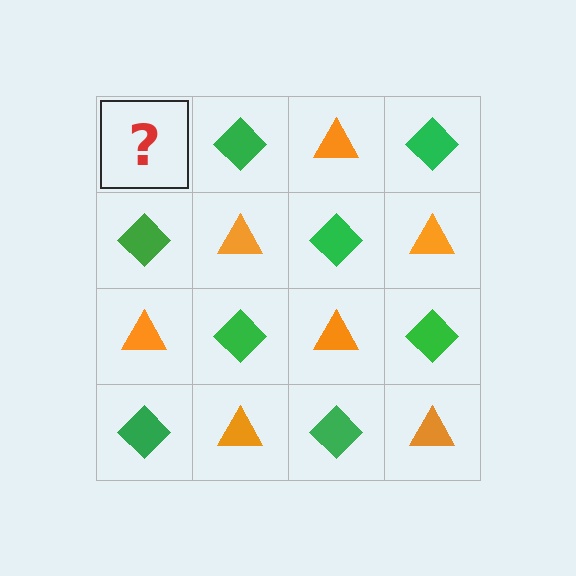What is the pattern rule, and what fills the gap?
The rule is that it alternates orange triangle and green diamond in a checkerboard pattern. The gap should be filled with an orange triangle.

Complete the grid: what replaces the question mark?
The question mark should be replaced with an orange triangle.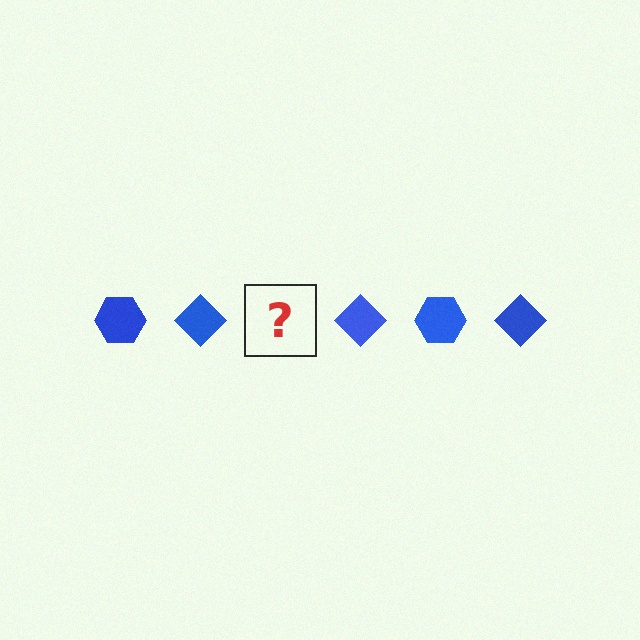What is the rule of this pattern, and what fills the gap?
The rule is that the pattern cycles through hexagon, diamond shapes in blue. The gap should be filled with a blue hexagon.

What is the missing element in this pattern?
The missing element is a blue hexagon.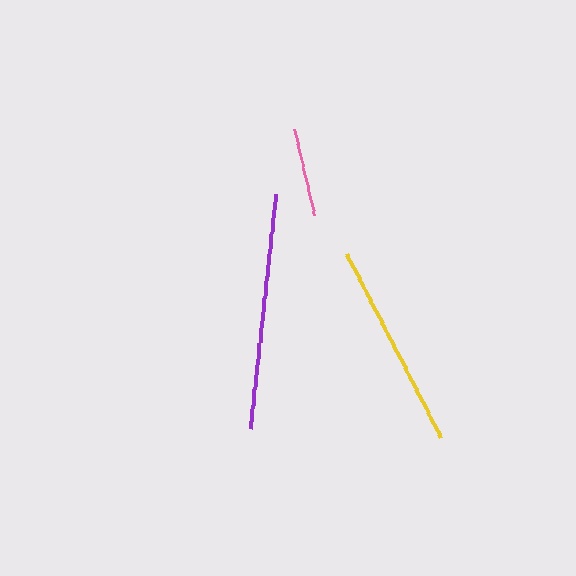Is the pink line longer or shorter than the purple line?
The purple line is longer than the pink line.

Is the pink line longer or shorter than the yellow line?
The yellow line is longer than the pink line.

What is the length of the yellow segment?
The yellow segment is approximately 207 pixels long.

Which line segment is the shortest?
The pink line is the shortest at approximately 88 pixels.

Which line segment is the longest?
The purple line is the longest at approximately 236 pixels.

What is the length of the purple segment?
The purple segment is approximately 236 pixels long.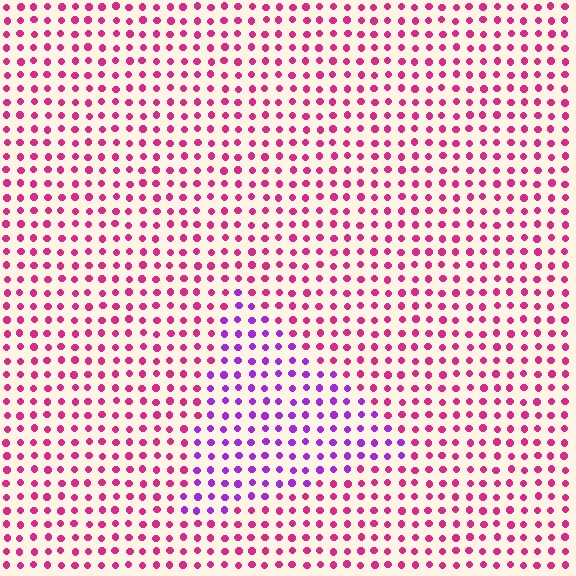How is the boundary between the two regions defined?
The boundary is defined purely by a slight shift in hue (about 45 degrees). Spacing, size, and orientation are identical on both sides.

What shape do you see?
I see a triangle.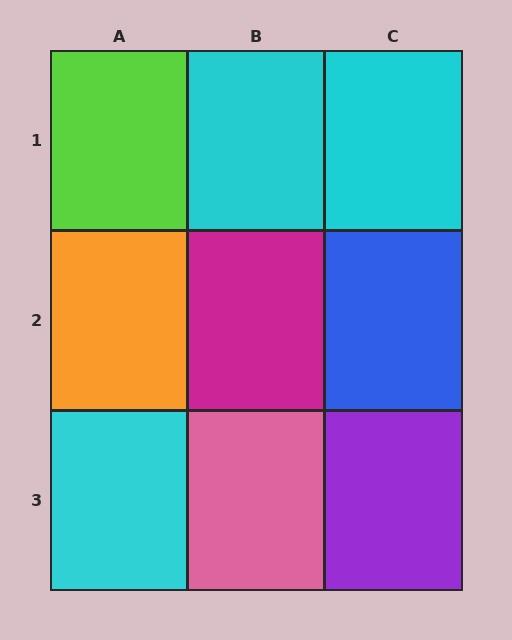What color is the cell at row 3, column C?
Purple.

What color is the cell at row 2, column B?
Magenta.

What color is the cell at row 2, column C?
Blue.